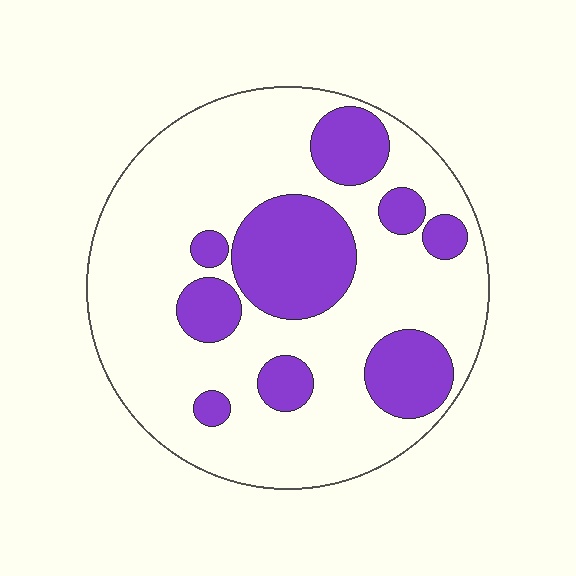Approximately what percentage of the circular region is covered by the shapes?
Approximately 30%.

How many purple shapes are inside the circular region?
9.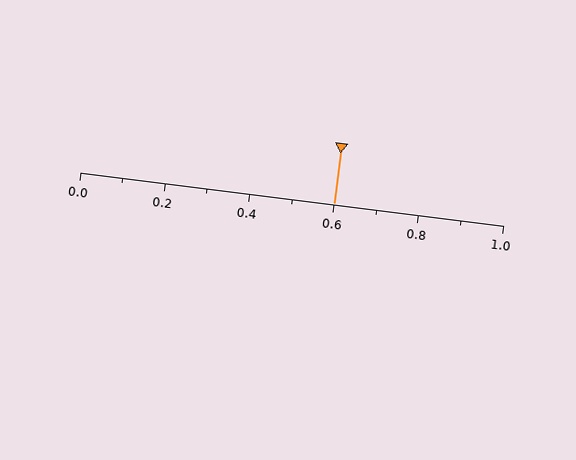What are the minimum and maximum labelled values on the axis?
The axis runs from 0.0 to 1.0.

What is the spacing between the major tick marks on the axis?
The major ticks are spaced 0.2 apart.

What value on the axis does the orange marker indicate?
The marker indicates approximately 0.6.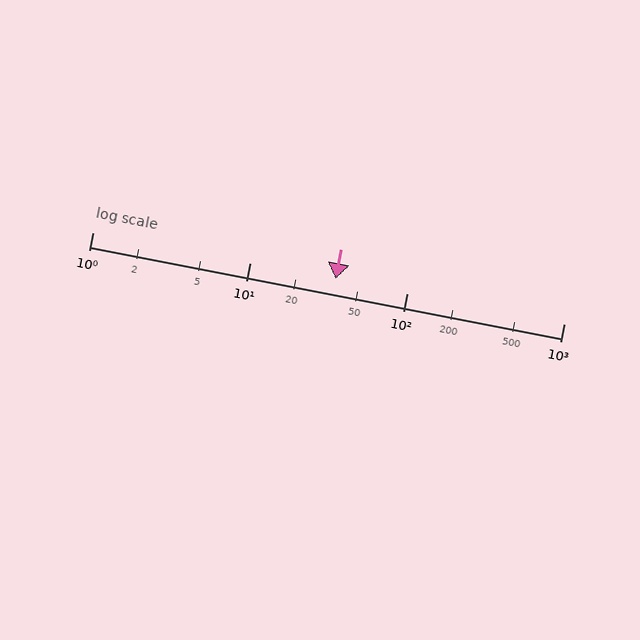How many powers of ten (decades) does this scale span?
The scale spans 3 decades, from 1 to 1000.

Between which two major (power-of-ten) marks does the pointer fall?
The pointer is between 10 and 100.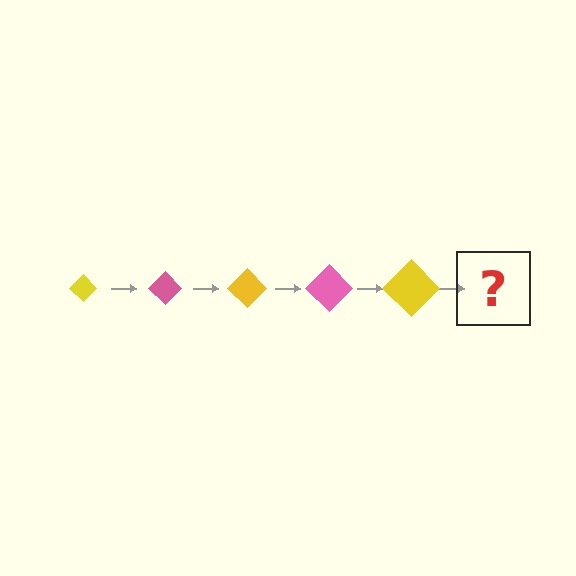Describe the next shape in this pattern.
It should be a pink diamond, larger than the previous one.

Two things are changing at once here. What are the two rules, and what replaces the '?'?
The two rules are that the diamond grows larger each step and the color cycles through yellow and pink. The '?' should be a pink diamond, larger than the previous one.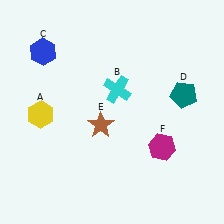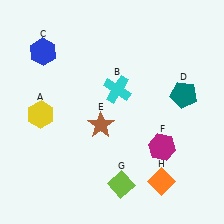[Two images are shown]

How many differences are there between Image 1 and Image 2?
There are 2 differences between the two images.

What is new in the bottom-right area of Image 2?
A lime diamond (G) was added in the bottom-right area of Image 2.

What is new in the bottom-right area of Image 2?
An orange diamond (H) was added in the bottom-right area of Image 2.